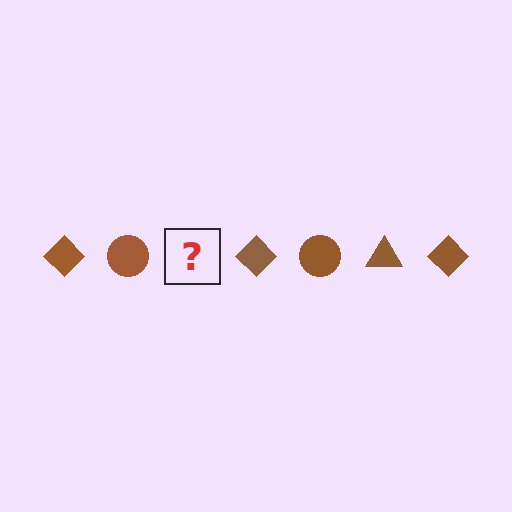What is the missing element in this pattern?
The missing element is a brown triangle.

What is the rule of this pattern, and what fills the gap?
The rule is that the pattern cycles through diamond, circle, triangle shapes in brown. The gap should be filled with a brown triangle.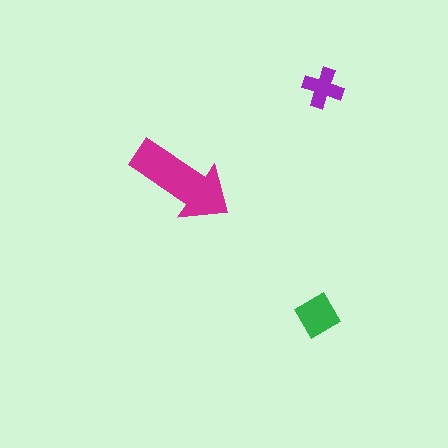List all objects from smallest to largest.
The purple cross, the green diamond, the magenta arrow.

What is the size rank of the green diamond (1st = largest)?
2nd.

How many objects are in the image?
There are 3 objects in the image.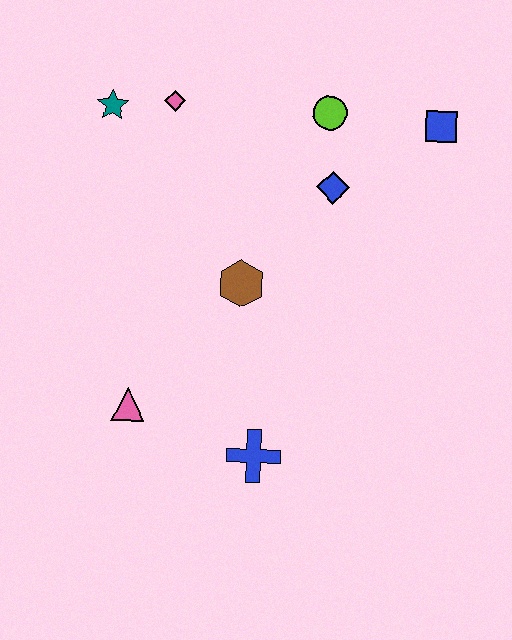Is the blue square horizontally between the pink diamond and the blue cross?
No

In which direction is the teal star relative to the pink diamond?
The teal star is to the left of the pink diamond.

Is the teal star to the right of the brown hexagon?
No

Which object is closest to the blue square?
The lime circle is closest to the blue square.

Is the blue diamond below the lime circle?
Yes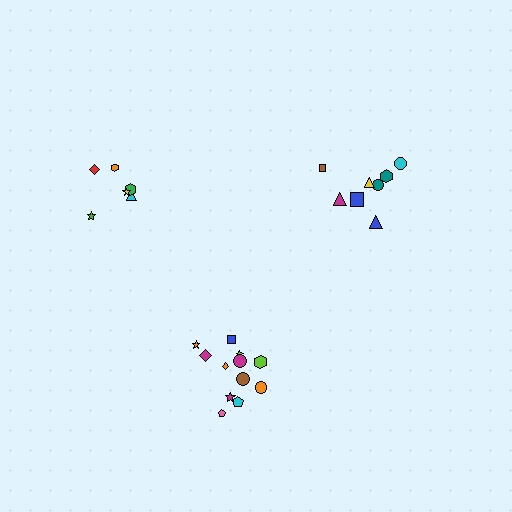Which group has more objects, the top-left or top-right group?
The top-right group.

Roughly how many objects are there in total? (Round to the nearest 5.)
Roughly 30 objects in total.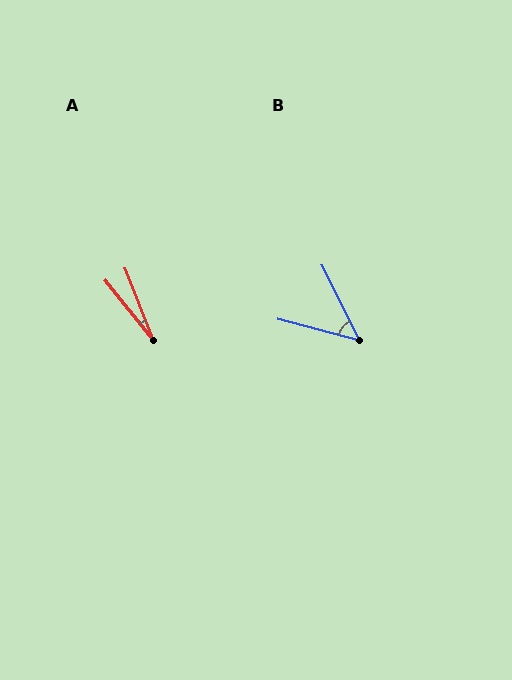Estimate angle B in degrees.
Approximately 49 degrees.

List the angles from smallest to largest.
A (17°), B (49°).